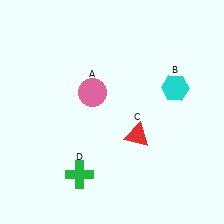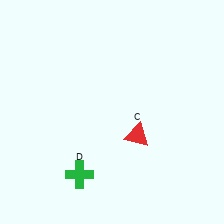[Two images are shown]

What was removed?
The pink circle (A), the cyan hexagon (B) were removed in Image 2.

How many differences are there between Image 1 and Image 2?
There are 2 differences between the two images.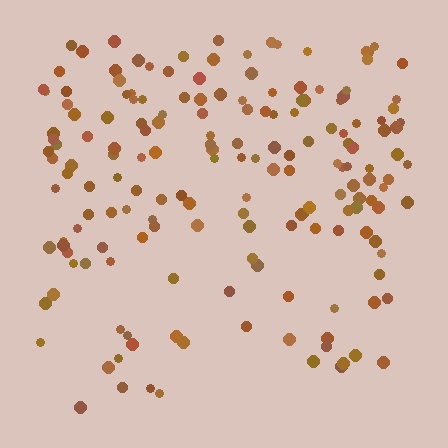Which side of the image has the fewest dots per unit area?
The bottom.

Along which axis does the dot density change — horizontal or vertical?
Vertical.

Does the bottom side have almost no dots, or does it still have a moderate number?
Still a moderate number, just noticeably fewer than the top.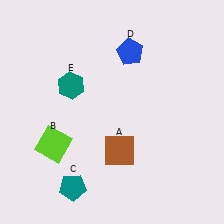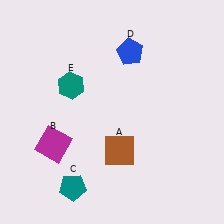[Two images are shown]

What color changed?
The square (B) changed from lime in Image 1 to magenta in Image 2.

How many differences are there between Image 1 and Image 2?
There is 1 difference between the two images.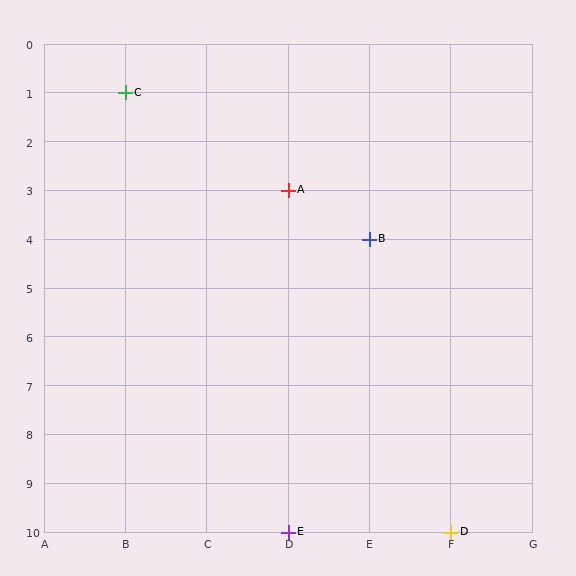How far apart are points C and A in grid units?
Points C and A are 2 columns and 2 rows apart (about 2.8 grid units diagonally).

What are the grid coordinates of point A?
Point A is at grid coordinates (D, 3).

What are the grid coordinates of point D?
Point D is at grid coordinates (F, 10).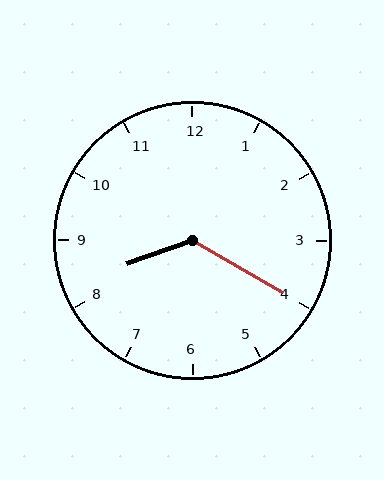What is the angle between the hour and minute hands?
Approximately 130 degrees.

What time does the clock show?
8:20.